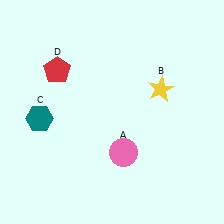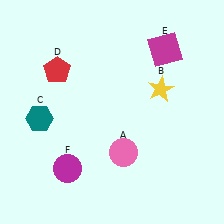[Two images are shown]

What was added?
A magenta square (E), a magenta circle (F) were added in Image 2.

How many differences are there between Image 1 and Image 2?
There are 2 differences between the two images.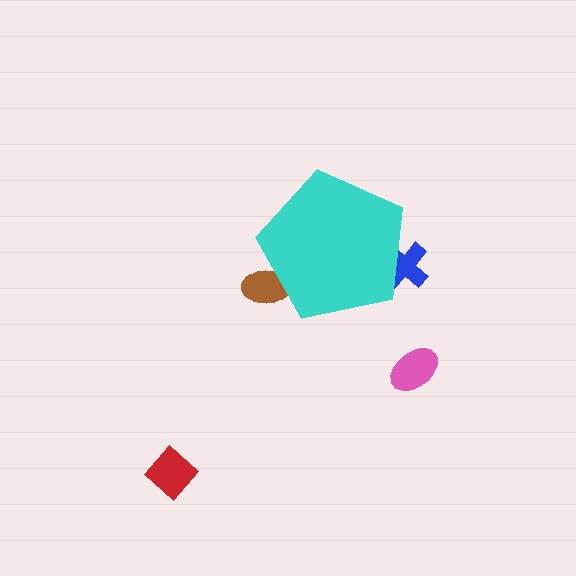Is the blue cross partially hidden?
Yes, the blue cross is partially hidden behind the cyan pentagon.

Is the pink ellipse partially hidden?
No, the pink ellipse is fully visible.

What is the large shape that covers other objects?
A cyan pentagon.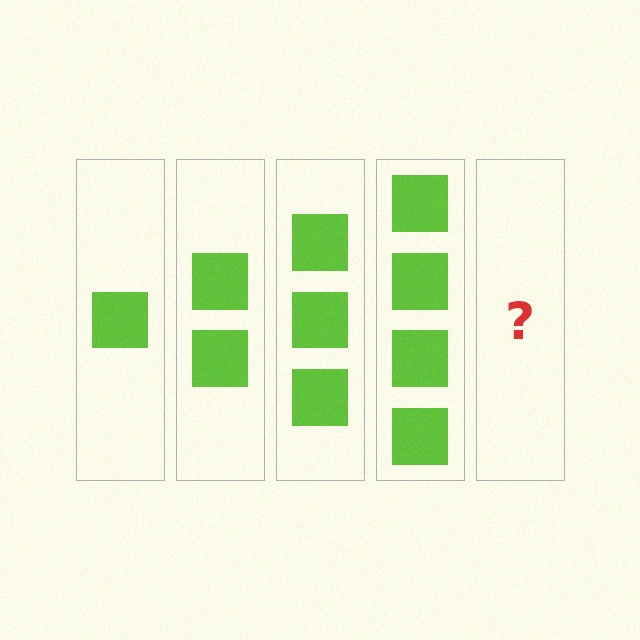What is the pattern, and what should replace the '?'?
The pattern is that each step adds one more square. The '?' should be 5 squares.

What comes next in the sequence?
The next element should be 5 squares.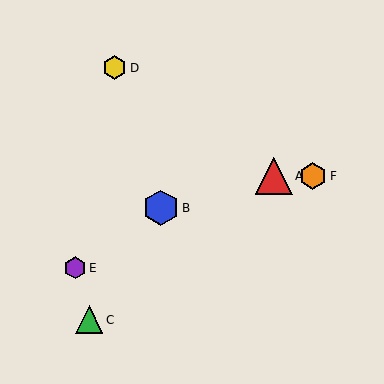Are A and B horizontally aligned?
No, A is at y≈176 and B is at y≈208.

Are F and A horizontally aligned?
Yes, both are at y≈176.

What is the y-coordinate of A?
Object A is at y≈176.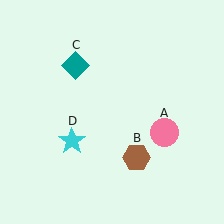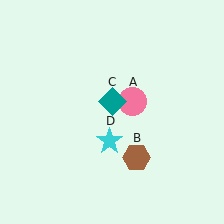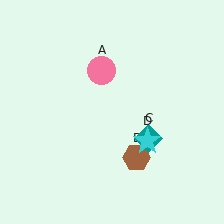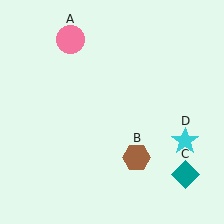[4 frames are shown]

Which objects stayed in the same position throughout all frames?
Brown hexagon (object B) remained stationary.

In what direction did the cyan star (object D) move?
The cyan star (object D) moved right.